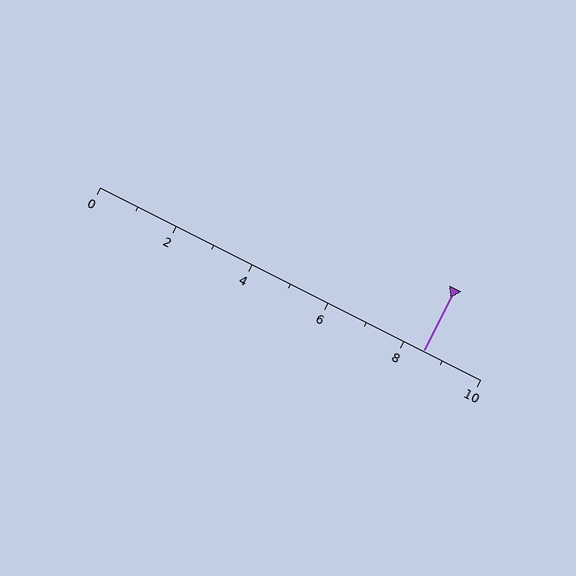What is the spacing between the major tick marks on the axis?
The major ticks are spaced 2 apart.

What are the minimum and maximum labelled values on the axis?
The axis runs from 0 to 10.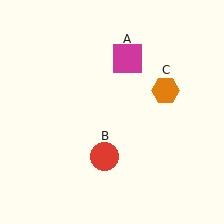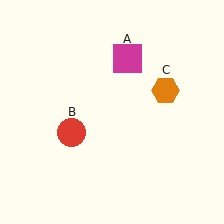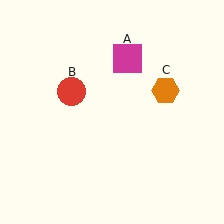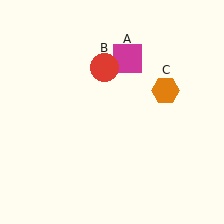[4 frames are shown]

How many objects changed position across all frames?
1 object changed position: red circle (object B).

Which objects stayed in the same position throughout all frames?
Magenta square (object A) and orange hexagon (object C) remained stationary.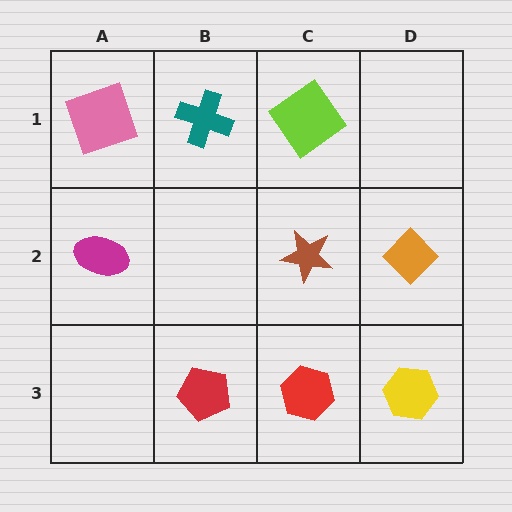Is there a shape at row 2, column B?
No, that cell is empty.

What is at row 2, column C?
A brown star.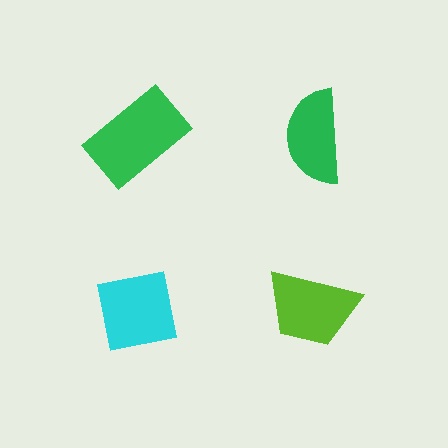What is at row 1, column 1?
A green rectangle.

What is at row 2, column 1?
A cyan square.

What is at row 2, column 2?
A lime trapezoid.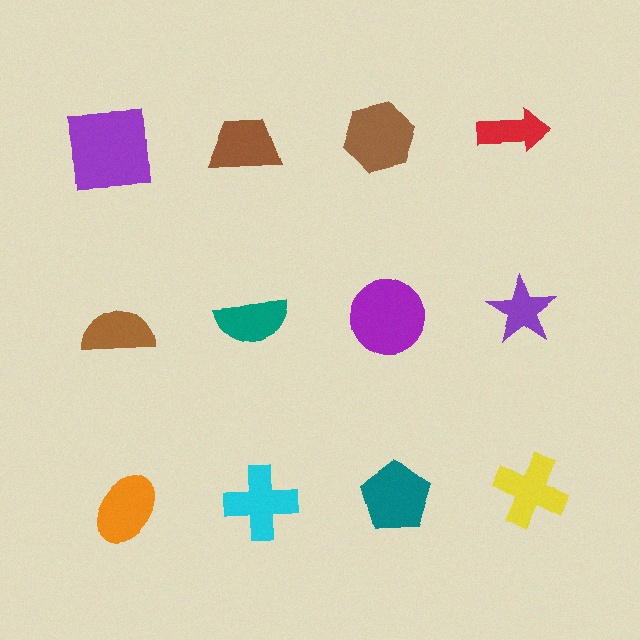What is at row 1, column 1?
A purple square.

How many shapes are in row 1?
4 shapes.